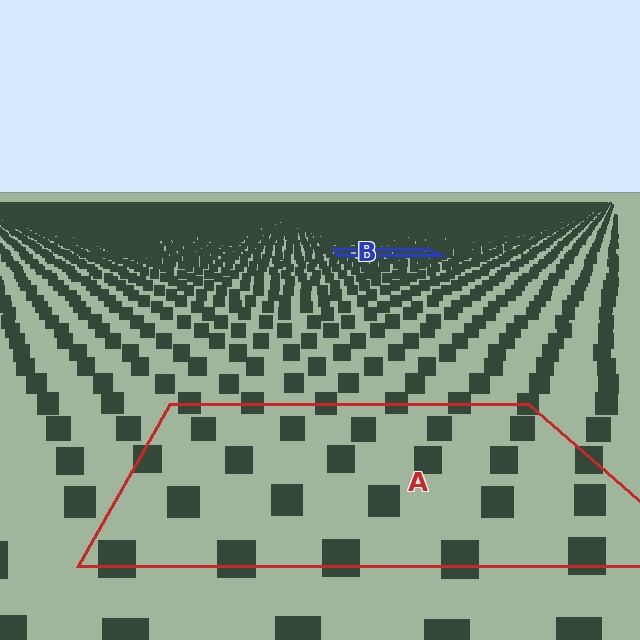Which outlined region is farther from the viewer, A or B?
Region B is farther from the viewer — the texture elements inside it appear smaller and more densely packed.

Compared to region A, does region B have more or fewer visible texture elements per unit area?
Region B has more texture elements per unit area — they are packed more densely because it is farther away.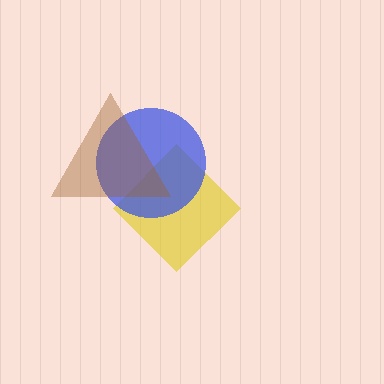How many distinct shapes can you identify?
There are 3 distinct shapes: a yellow diamond, a blue circle, a brown triangle.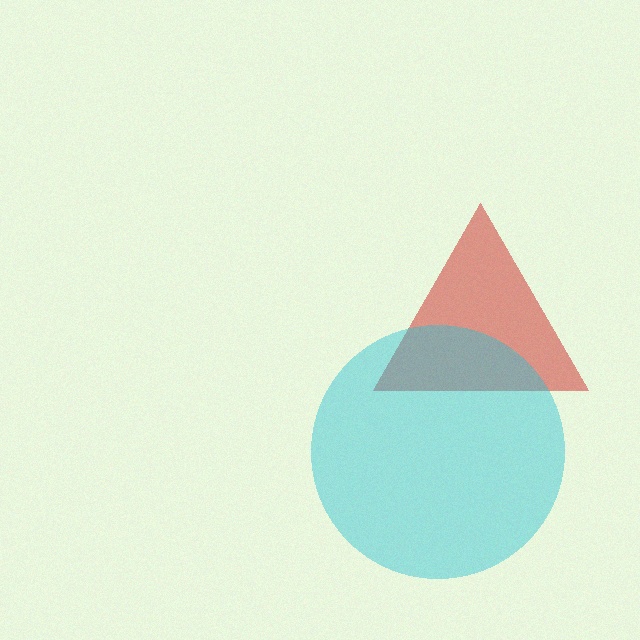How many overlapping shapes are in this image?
There are 2 overlapping shapes in the image.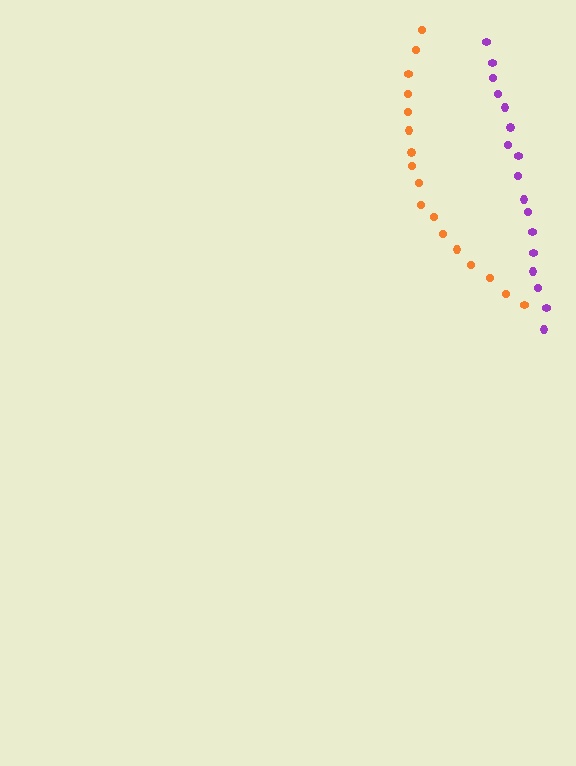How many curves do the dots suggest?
There are 2 distinct paths.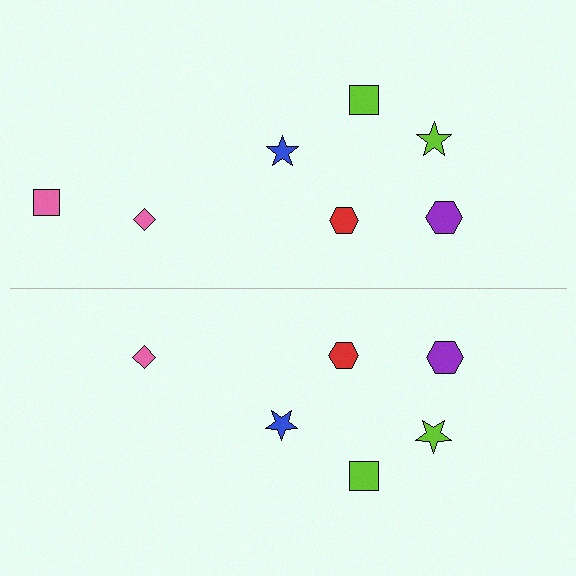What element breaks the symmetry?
A pink square is missing from the bottom side.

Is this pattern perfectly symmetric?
No, the pattern is not perfectly symmetric. A pink square is missing from the bottom side.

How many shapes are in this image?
There are 13 shapes in this image.